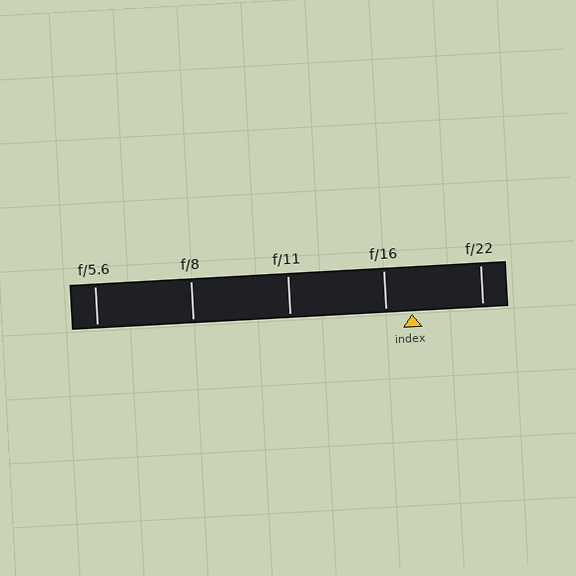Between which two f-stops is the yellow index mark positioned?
The index mark is between f/16 and f/22.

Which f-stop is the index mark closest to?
The index mark is closest to f/16.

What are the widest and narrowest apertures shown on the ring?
The widest aperture shown is f/5.6 and the narrowest is f/22.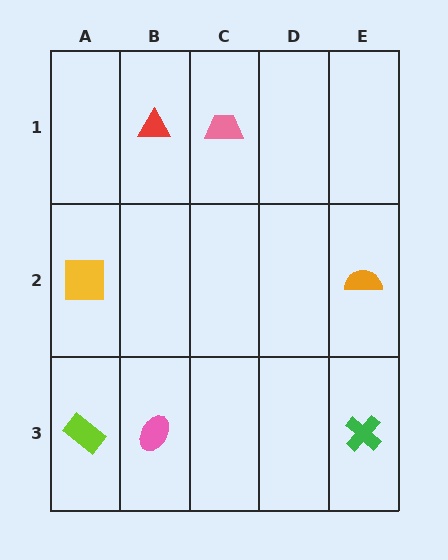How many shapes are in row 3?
3 shapes.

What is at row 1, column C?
A pink trapezoid.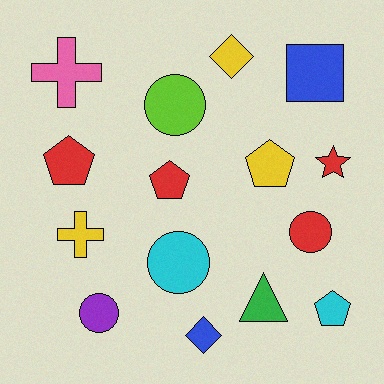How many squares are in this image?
There is 1 square.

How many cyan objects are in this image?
There are 2 cyan objects.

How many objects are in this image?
There are 15 objects.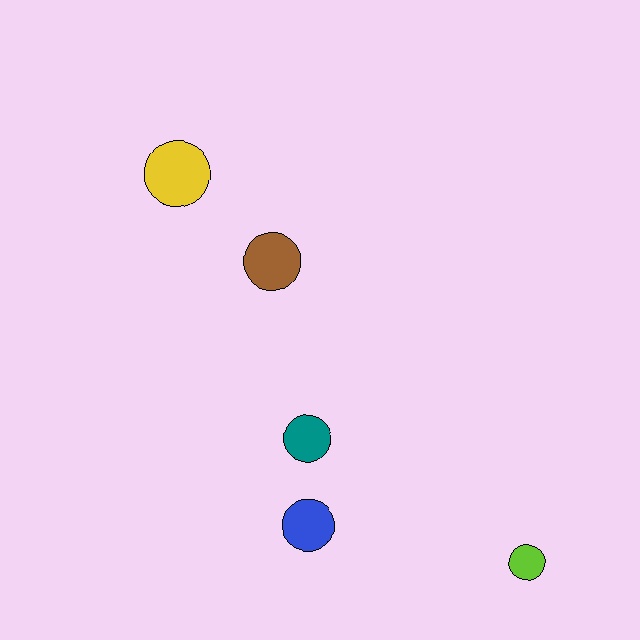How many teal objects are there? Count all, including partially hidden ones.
There is 1 teal object.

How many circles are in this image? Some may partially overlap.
There are 5 circles.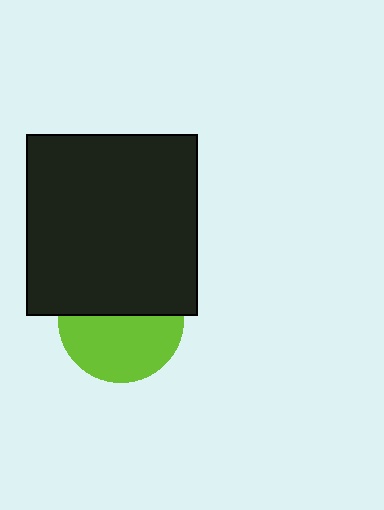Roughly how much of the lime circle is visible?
About half of it is visible (roughly 55%).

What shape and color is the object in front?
The object in front is a black rectangle.